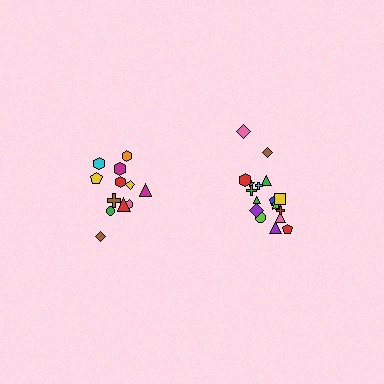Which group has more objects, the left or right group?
The right group.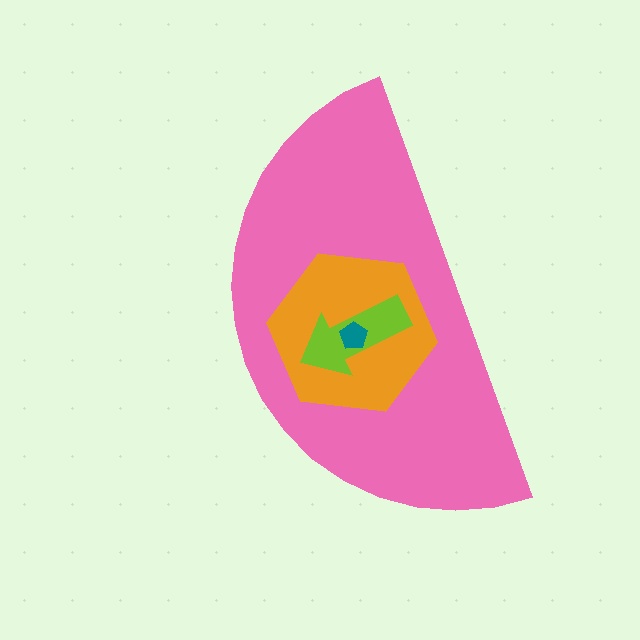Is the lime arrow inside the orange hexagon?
Yes.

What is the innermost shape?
The teal pentagon.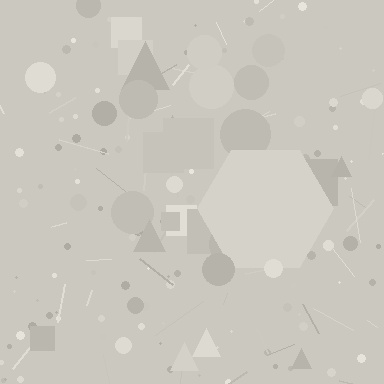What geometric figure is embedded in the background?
A hexagon is embedded in the background.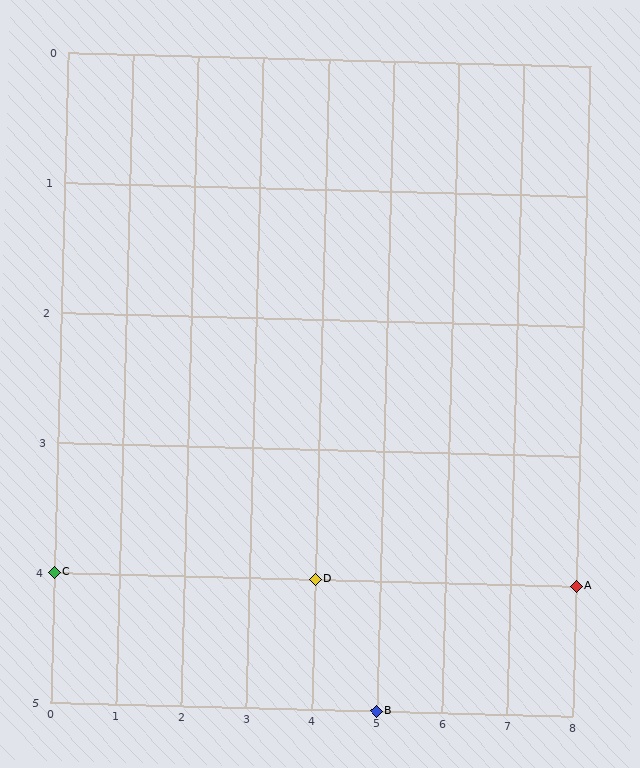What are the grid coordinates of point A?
Point A is at grid coordinates (8, 4).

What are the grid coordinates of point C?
Point C is at grid coordinates (0, 4).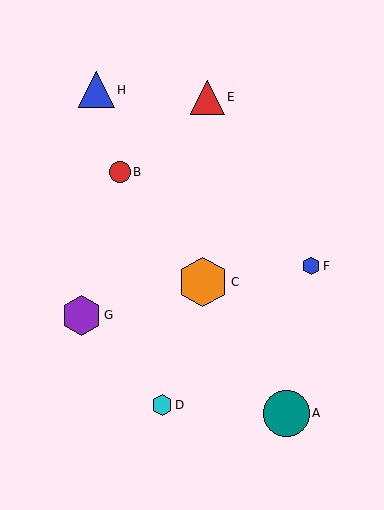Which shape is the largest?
The orange hexagon (labeled C) is the largest.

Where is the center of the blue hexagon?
The center of the blue hexagon is at (311, 266).